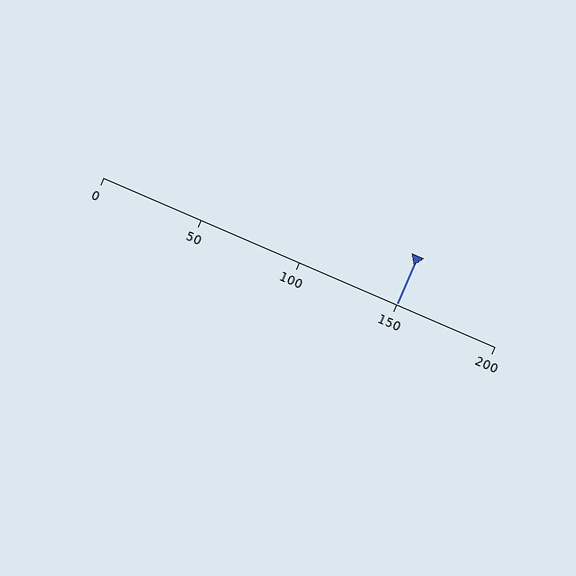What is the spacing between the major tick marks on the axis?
The major ticks are spaced 50 apart.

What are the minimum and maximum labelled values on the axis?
The axis runs from 0 to 200.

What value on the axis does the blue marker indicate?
The marker indicates approximately 150.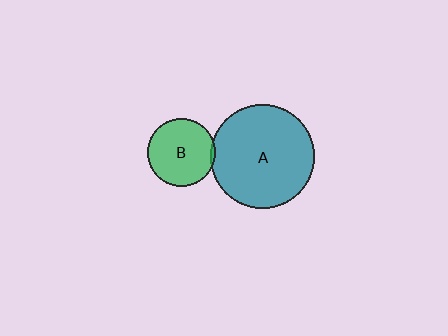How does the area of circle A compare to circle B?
Approximately 2.4 times.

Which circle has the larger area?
Circle A (teal).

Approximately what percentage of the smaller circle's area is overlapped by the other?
Approximately 5%.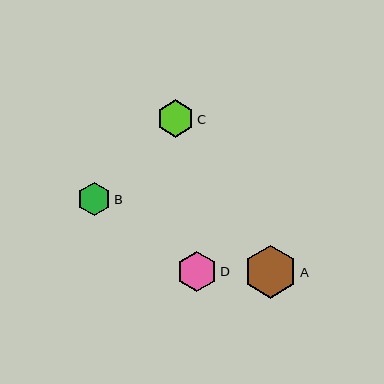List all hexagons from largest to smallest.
From largest to smallest: A, D, C, B.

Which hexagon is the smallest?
Hexagon B is the smallest with a size of approximately 33 pixels.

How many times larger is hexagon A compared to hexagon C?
Hexagon A is approximately 1.4 times the size of hexagon C.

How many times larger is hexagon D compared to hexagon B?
Hexagon D is approximately 1.2 times the size of hexagon B.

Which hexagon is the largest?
Hexagon A is the largest with a size of approximately 53 pixels.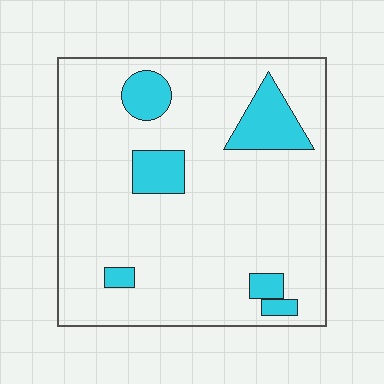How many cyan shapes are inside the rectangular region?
6.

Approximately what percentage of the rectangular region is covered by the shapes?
Approximately 15%.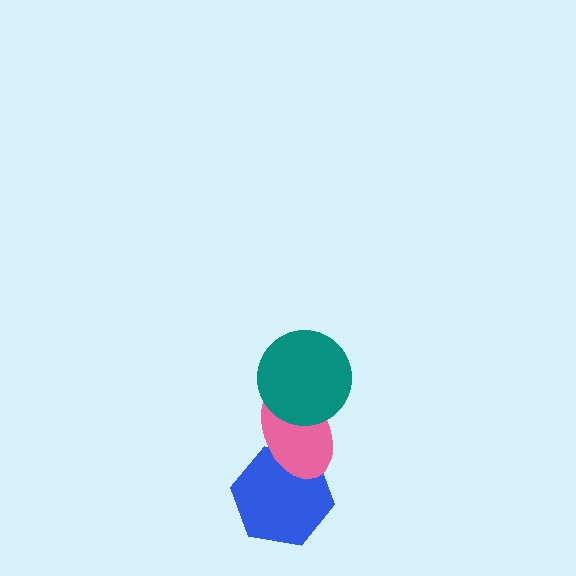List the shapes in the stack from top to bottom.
From top to bottom: the teal circle, the pink ellipse, the blue hexagon.